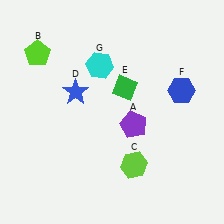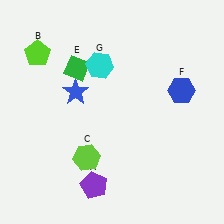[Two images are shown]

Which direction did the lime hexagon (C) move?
The lime hexagon (C) moved left.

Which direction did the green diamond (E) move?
The green diamond (E) moved left.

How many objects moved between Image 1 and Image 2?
3 objects moved between the two images.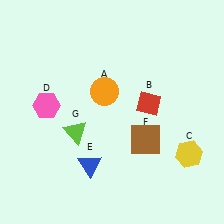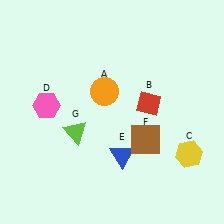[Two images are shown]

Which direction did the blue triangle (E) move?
The blue triangle (E) moved right.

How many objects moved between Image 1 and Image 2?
1 object moved between the two images.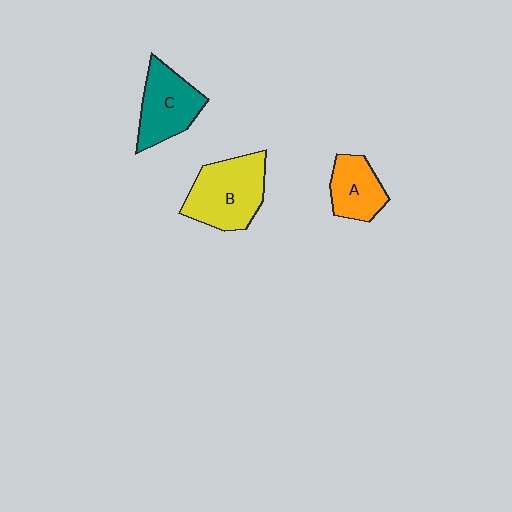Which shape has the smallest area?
Shape A (orange).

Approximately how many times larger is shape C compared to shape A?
Approximately 1.3 times.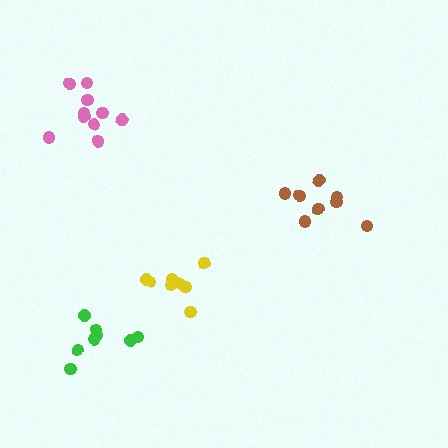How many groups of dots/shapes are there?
There are 4 groups.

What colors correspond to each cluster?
The clusters are colored: brown, yellow, pink, green.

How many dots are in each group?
Group 1: 8 dots, Group 2: 8 dots, Group 3: 10 dots, Group 4: 8 dots (34 total).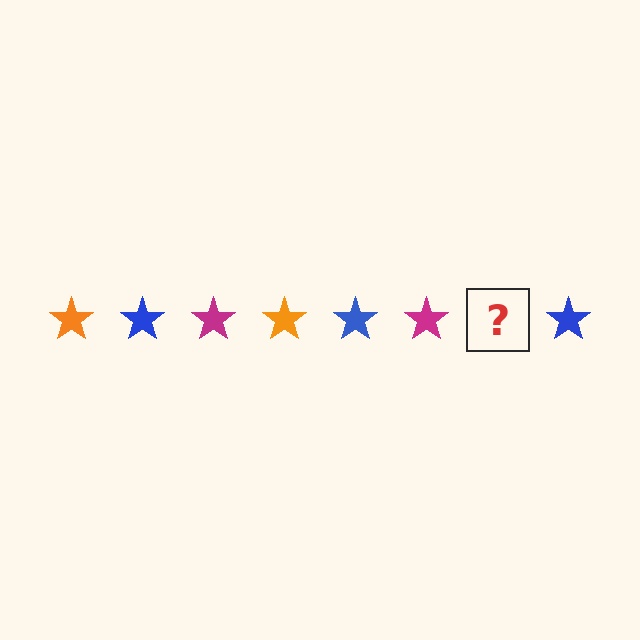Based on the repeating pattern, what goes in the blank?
The blank should be an orange star.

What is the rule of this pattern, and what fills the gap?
The rule is that the pattern cycles through orange, blue, magenta stars. The gap should be filled with an orange star.